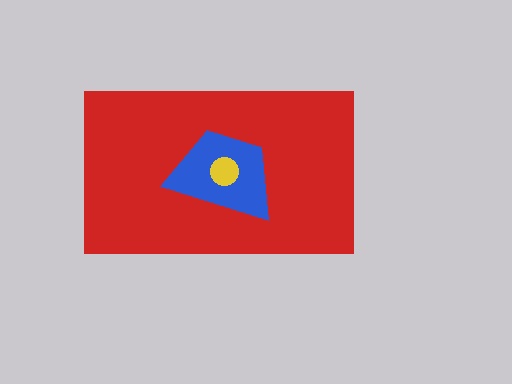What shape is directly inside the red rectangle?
The blue trapezoid.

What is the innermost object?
The yellow circle.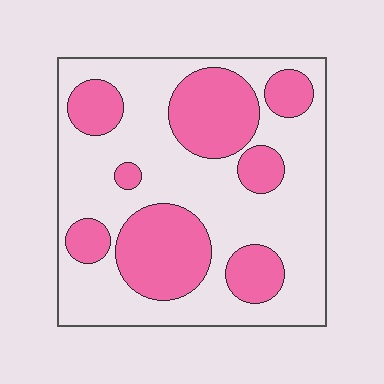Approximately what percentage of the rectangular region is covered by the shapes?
Approximately 35%.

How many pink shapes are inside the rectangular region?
8.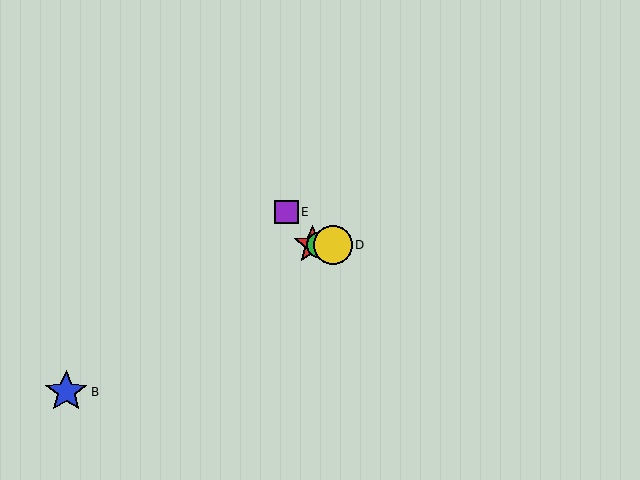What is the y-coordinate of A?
Object A is at y≈245.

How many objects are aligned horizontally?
3 objects (A, C, D) are aligned horizontally.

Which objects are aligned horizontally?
Objects A, C, D are aligned horizontally.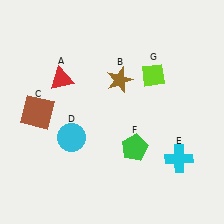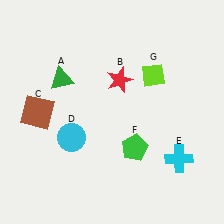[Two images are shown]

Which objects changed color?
A changed from red to green. B changed from brown to red.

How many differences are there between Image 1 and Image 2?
There are 2 differences between the two images.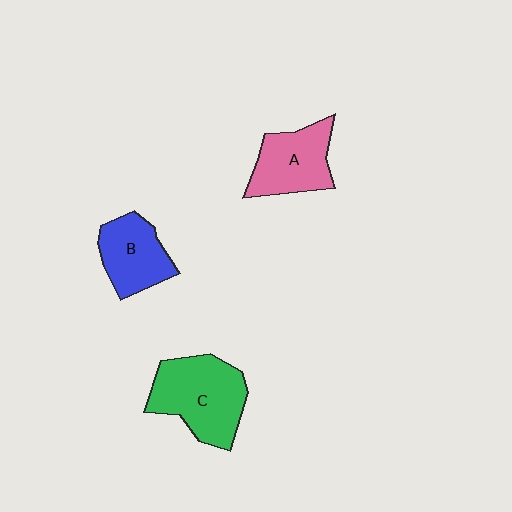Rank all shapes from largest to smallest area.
From largest to smallest: C (green), A (pink), B (blue).